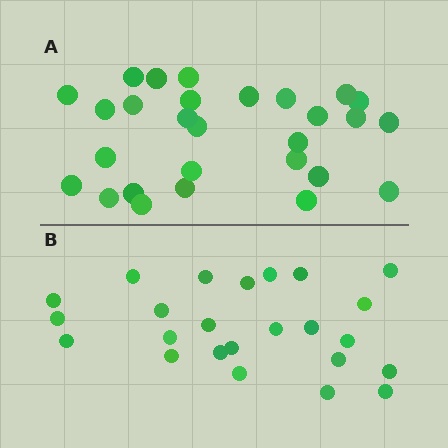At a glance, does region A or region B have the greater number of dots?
Region A (the top region) has more dots.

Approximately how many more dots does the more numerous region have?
Region A has about 4 more dots than region B.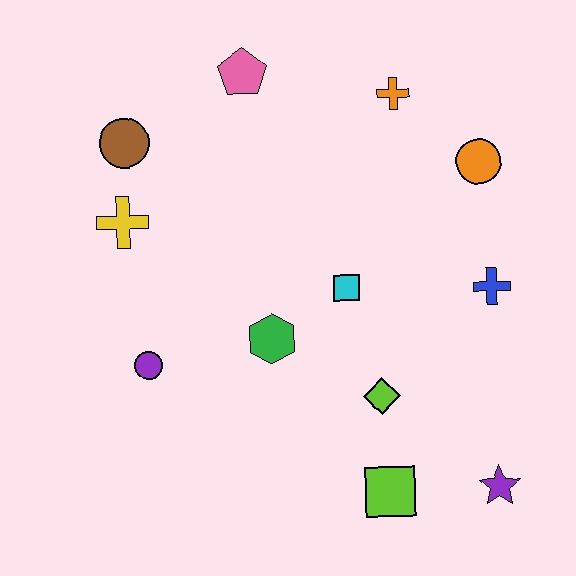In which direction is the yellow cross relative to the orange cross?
The yellow cross is to the left of the orange cross.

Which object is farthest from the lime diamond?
The brown circle is farthest from the lime diamond.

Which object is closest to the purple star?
The lime square is closest to the purple star.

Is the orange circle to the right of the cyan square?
Yes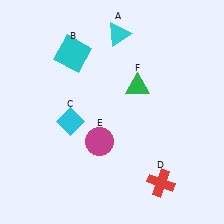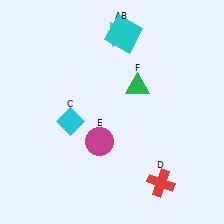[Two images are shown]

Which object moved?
The cyan square (B) moved right.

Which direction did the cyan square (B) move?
The cyan square (B) moved right.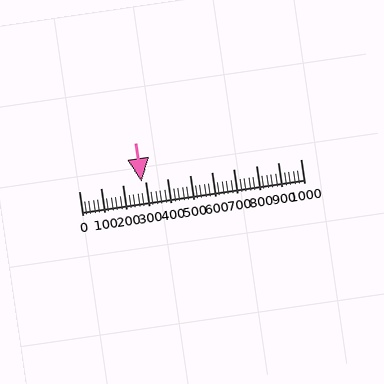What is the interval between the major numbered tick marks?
The major tick marks are spaced 100 units apart.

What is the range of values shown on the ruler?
The ruler shows values from 0 to 1000.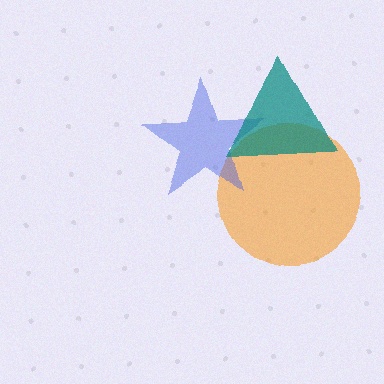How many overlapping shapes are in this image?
There are 3 overlapping shapes in the image.